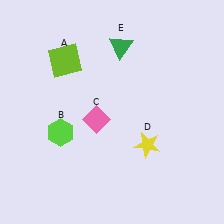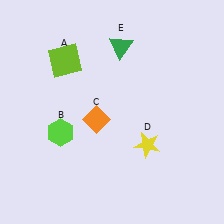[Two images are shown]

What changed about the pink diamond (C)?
In Image 1, C is pink. In Image 2, it changed to orange.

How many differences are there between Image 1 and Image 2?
There is 1 difference between the two images.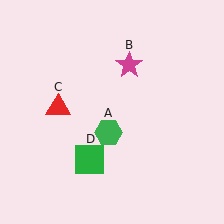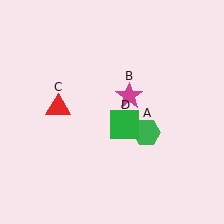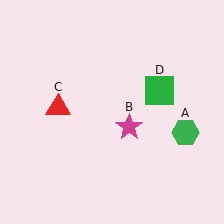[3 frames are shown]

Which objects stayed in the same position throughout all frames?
Red triangle (object C) remained stationary.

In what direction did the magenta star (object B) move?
The magenta star (object B) moved down.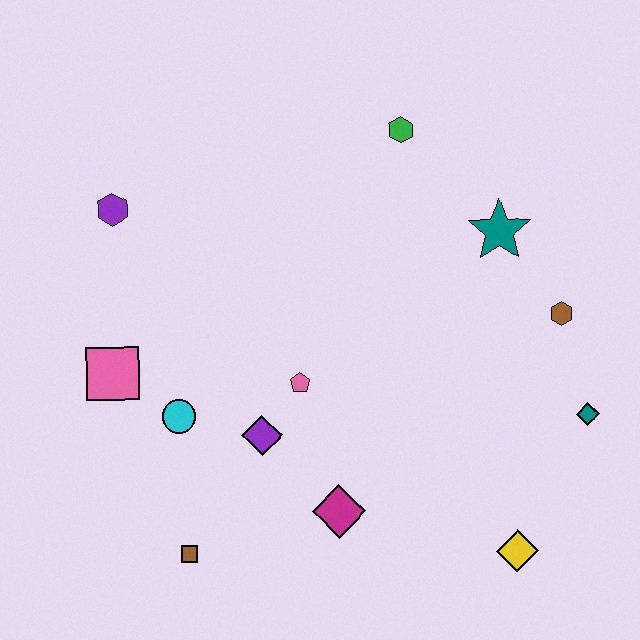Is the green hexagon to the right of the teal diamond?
No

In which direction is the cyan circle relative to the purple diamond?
The cyan circle is to the left of the purple diamond.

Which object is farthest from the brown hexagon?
The purple hexagon is farthest from the brown hexagon.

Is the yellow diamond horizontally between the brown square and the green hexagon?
No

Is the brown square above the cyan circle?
No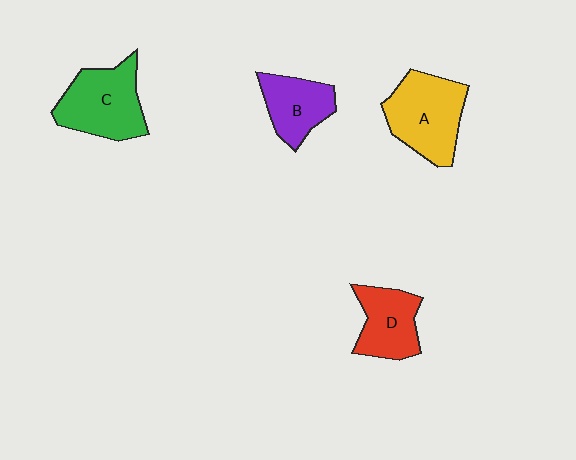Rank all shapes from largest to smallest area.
From largest to smallest: A (yellow), C (green), D (red), B (purple).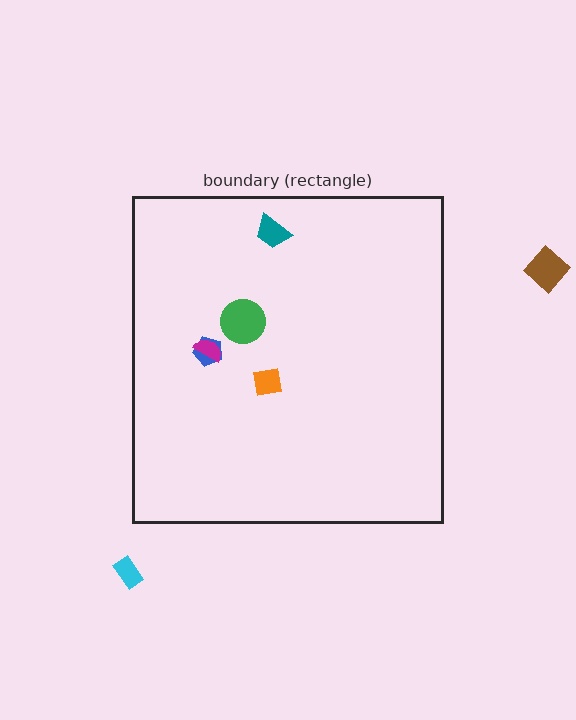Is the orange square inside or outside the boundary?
Inside.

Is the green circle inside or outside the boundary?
Inside.